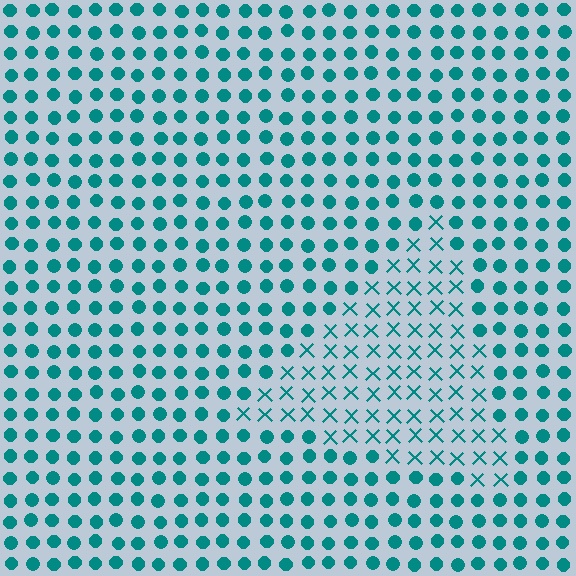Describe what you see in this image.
The image is filled with small teal elements arranged in a uniform grid. A triangle-shaped region contains X marks, while the surrounding area contains circles. The boundary is defined purely by the change in element shape.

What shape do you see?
I see a triangle.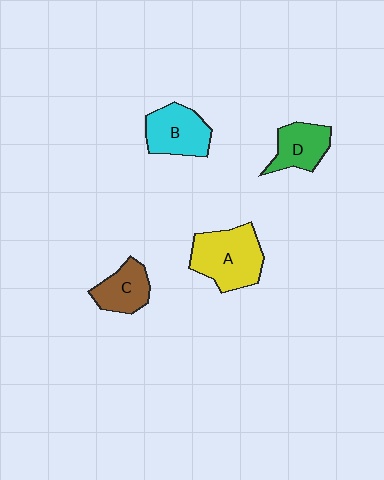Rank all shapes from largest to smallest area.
From largest to smallest: A (yellow), B (cyan), D (green), C (brown).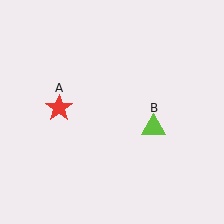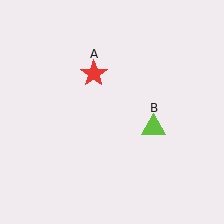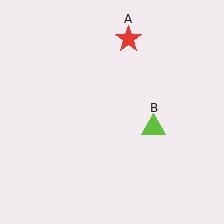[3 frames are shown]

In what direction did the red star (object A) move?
The red star (object A) moved up and to the right.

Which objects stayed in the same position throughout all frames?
Lime triangle (object B) remained stationary.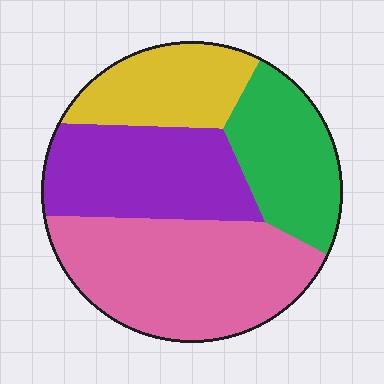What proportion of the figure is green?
Green takes up about one fifth (1/5) of the figure.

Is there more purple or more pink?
Pink.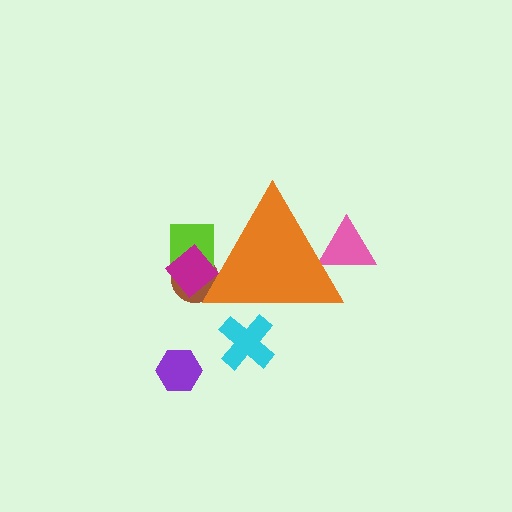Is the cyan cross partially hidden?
Yes, the cyan cross is partially hidden behind the orange triangle.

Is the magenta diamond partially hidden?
Yes, the magenta diamond is partially hidden behind the orange triangle.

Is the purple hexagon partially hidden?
No, the purple hexagon is fully visible.